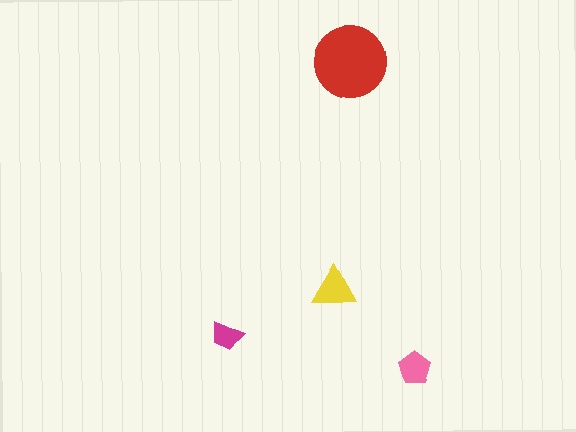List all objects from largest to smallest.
The red circle, the yellow triangle, the pink pentagon, the magenta trapezoid.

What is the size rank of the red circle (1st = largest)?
1st.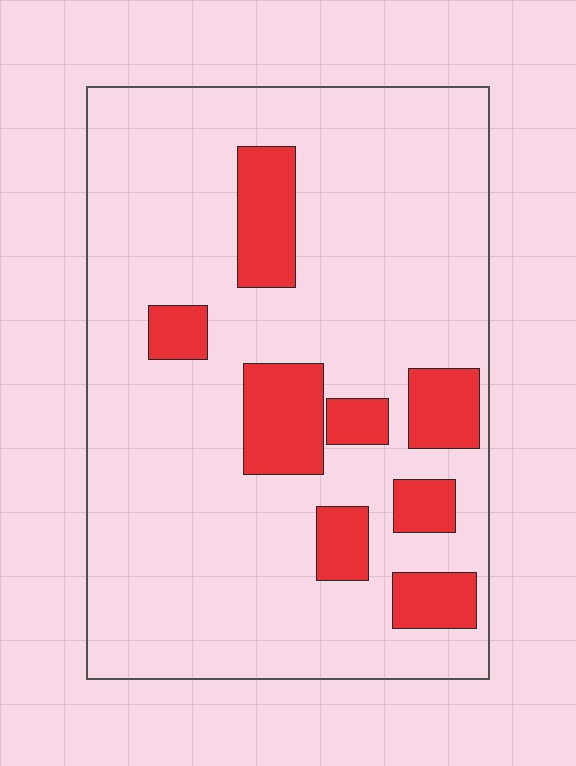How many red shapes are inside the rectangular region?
8.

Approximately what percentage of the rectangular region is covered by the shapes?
Approximately 15%.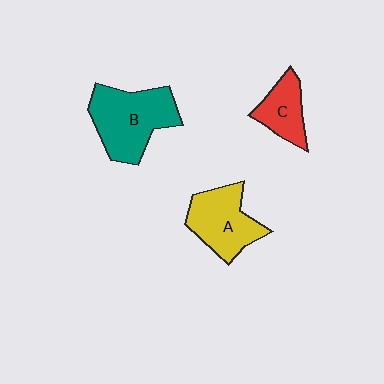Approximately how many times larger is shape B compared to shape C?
Approximately 1.9 times.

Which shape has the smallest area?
Shape C (red).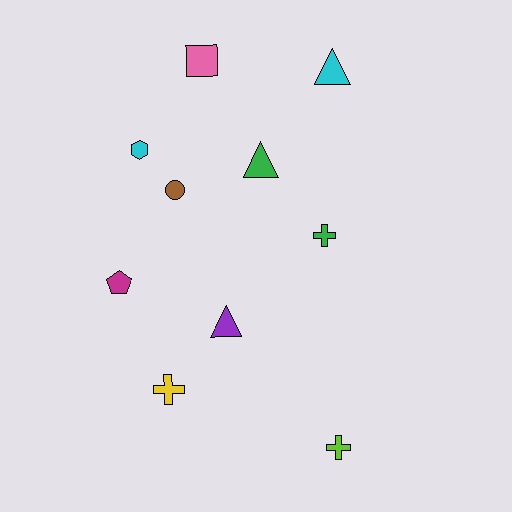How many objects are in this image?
There are 10 objects.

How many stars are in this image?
There are no stars.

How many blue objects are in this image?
There are no blue objects.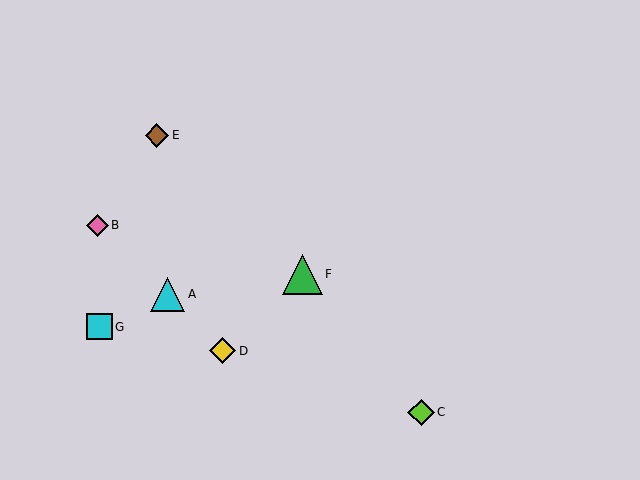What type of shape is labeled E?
Shape E is a brown diamond.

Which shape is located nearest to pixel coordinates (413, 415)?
The lime diamond (labeled C) at (421, 412) is nearest to that location.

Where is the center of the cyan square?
The center of the cyan square is at (99, 327).